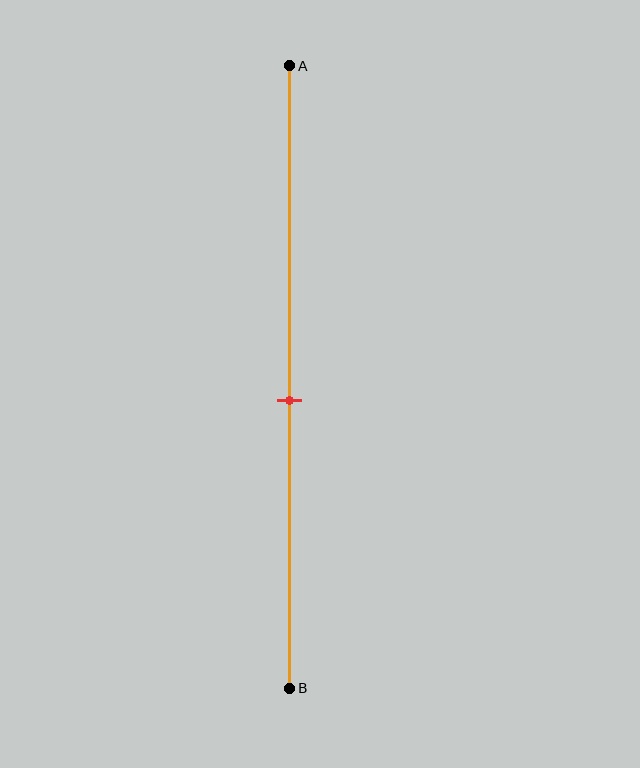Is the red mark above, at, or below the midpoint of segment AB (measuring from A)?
The red mark is below the midpoint of segment AB.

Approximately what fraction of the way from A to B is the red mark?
The red mark is approximately 55% of the way from A to B.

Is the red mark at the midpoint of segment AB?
No, the mark is at about 55% from A, not at the 50% midpoint.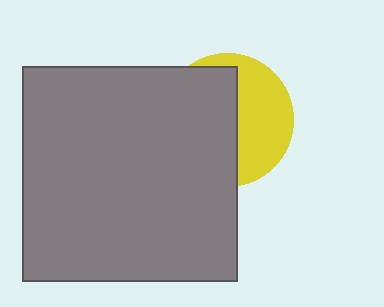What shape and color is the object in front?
The object in front is a gray square.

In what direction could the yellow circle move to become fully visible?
The yellow circle could move right. That would shift it out from behind the gray square entirely.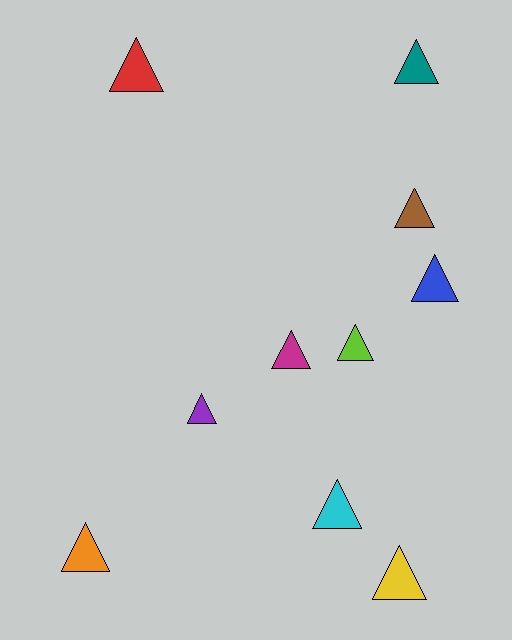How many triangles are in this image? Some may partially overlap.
There are 10 triangles.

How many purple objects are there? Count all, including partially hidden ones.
There is 1 purple object.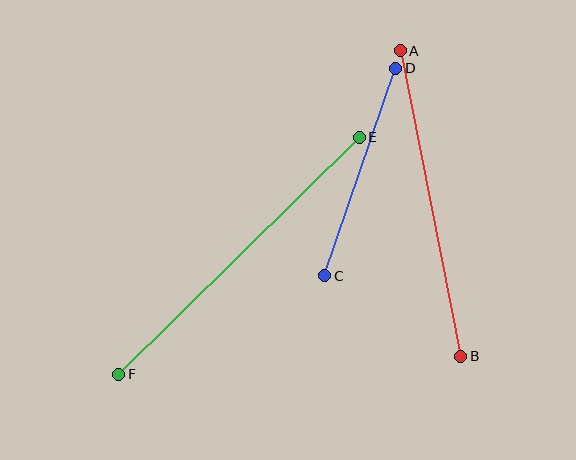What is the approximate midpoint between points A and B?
The midpoint is at approximately (430, 203) pixels.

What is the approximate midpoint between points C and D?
The midpoint is at approximately (360, 172) pixels.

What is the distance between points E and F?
The distance is approximately 337 pixels.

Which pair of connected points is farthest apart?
Points E and F are farthest apart.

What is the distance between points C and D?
The distance is approximately 220 pixels.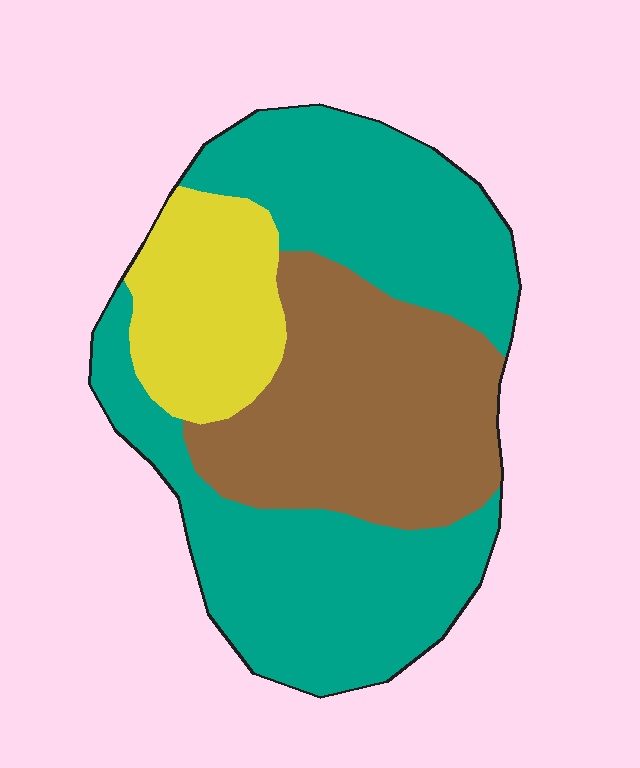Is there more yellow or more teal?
Teal.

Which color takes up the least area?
Yellow, at roughly 15%.